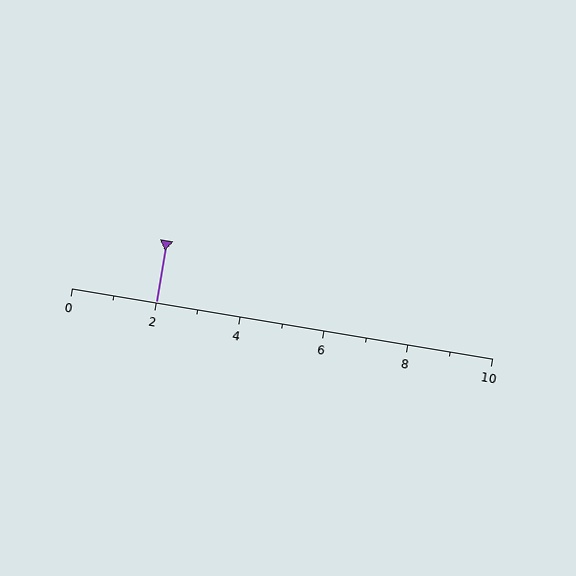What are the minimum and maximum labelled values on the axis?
The axis runs from 0 to 10.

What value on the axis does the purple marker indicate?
The marker indicates approximately 2.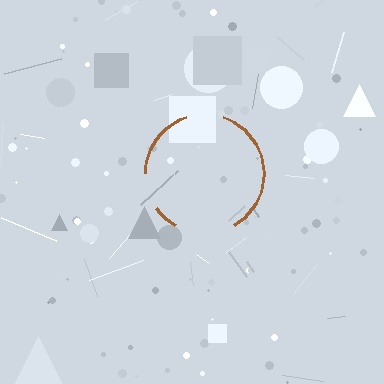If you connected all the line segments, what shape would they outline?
They would outline a circle.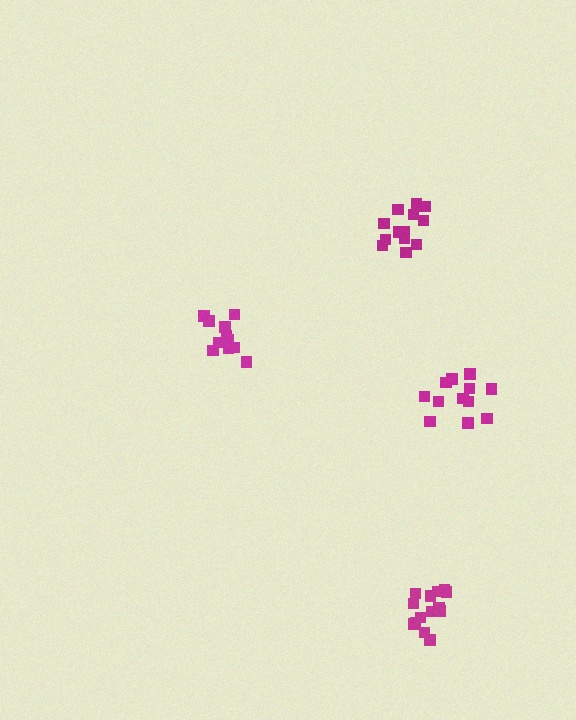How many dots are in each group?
Group 1: 13 dots, Group 2: 11 dots, Group 3: 12 dots, Group 4: 14 dots (50 total).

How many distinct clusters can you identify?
There are 4 distinct clusters.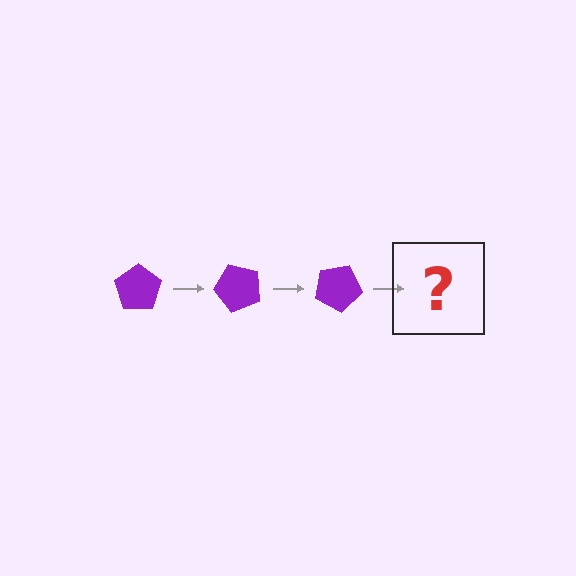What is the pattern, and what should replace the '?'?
The pattern is that the pentagon rotates 50 degrees each step. The '?' should be a purple pentagon rotated 150 degrees.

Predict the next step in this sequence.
The next step is a purple pentagon rotated 150 degrees.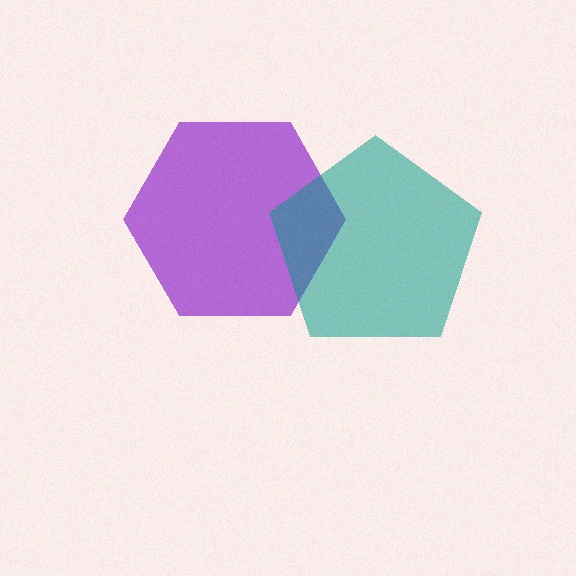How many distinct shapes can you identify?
There are 2 distinct shapes: a purple hexagon, a teal pentagon.